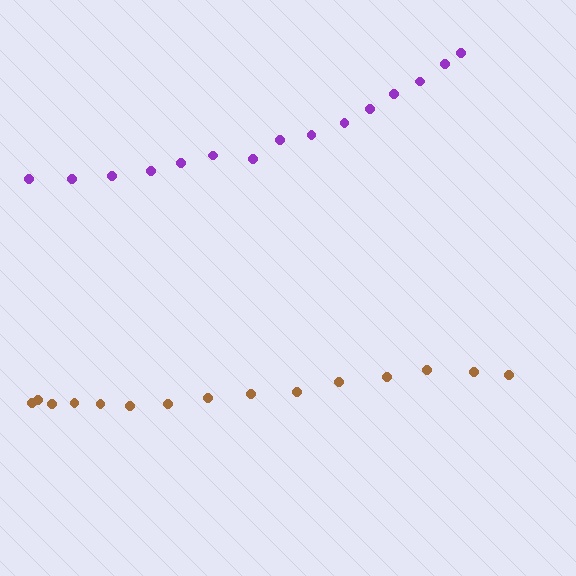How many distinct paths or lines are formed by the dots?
There are 2 distinct paths.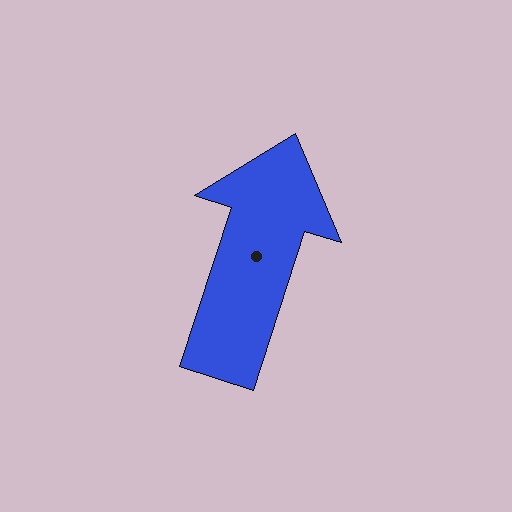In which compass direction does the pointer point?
North.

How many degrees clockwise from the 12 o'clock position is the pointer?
Approximately 18 degrees.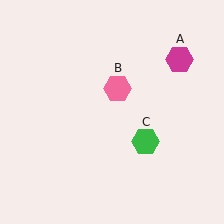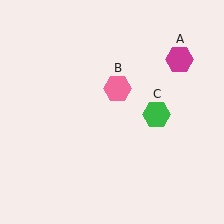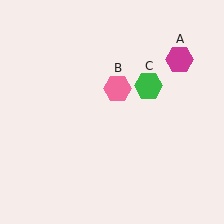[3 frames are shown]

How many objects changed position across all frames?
1 object changed position: green hexagon (object C).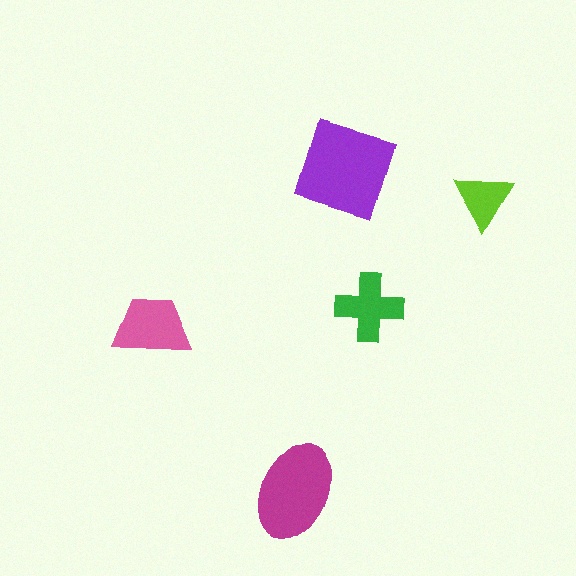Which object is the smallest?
The lime triangle.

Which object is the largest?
The purple square.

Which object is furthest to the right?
The lime triangle is rightmost.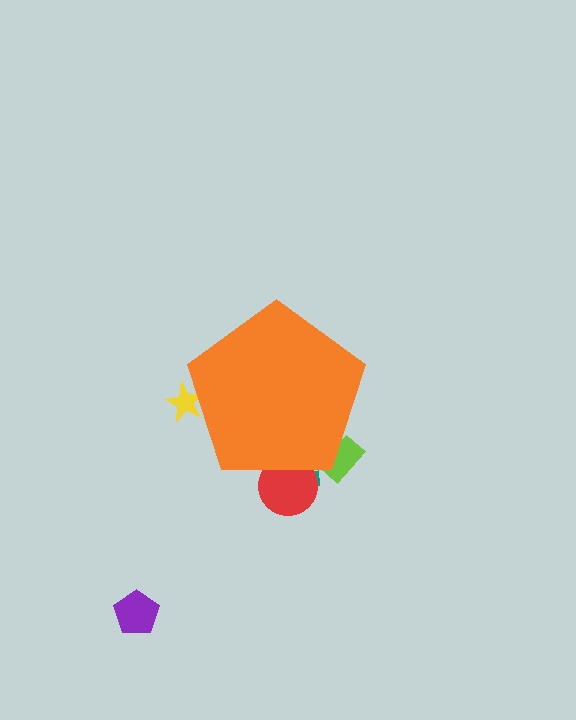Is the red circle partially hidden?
Yes, the red circle is partially hidden behind the orange pentagon.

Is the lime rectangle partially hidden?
Yes, the lime rectangle is partially hidden behind the orange pentagon.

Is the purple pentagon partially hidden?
No, the purple pentagon is fully visible.